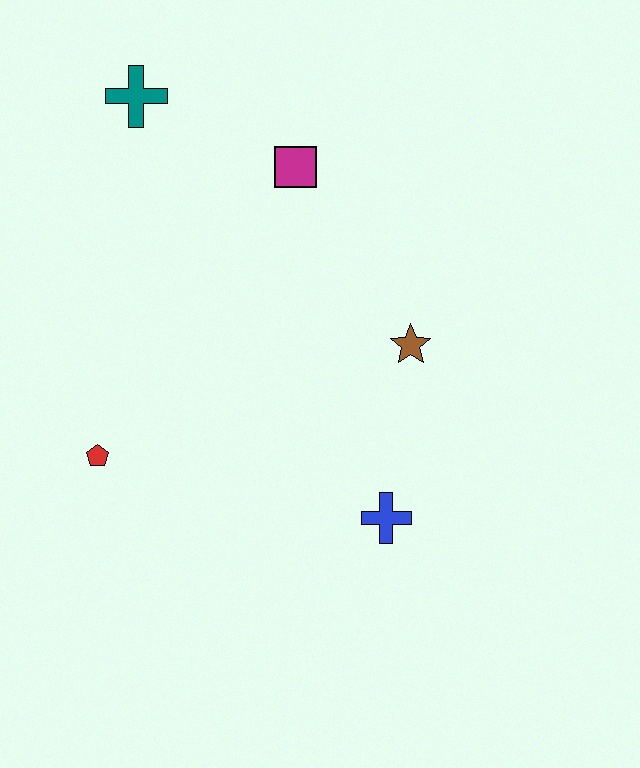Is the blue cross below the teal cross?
Yes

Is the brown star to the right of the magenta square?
Yes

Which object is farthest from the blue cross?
The teal cross is farthest from the blue cross.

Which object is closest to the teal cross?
The magenta square is closest to the teal cross.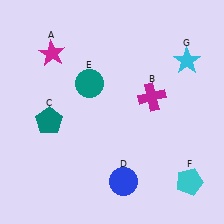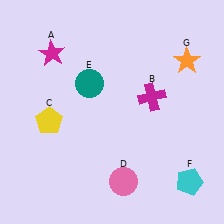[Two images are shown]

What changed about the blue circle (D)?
In Image 1, D is blue. In Image 2, it changed to pink.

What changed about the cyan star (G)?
In Image 1, G is cyan. In Image 2, it changed to orange.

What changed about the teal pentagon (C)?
In Image 1, C is teal. In Image 2, it changed to yellow.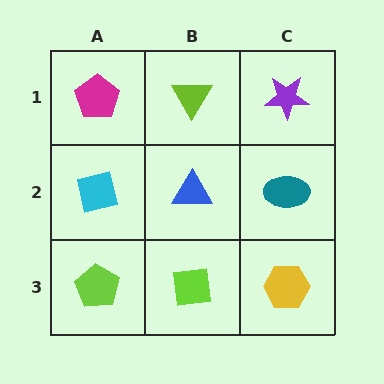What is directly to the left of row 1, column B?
A magenta pentagon.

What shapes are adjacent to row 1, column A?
A cyan square (row 2, column A), a lime triangle (row 1, column B).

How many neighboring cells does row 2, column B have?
4.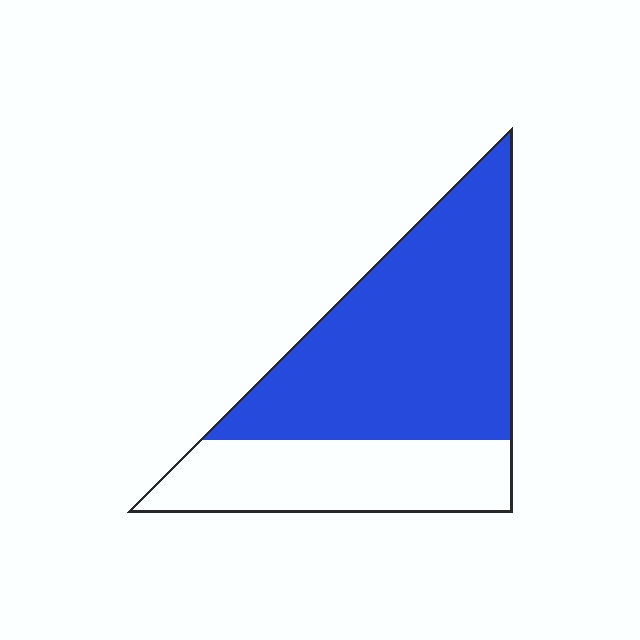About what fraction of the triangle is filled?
About two thirds (2/3).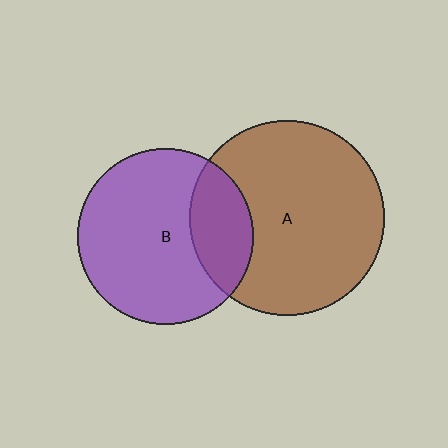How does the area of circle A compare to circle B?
Approximately 1.2 times.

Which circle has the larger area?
Circle A (brown).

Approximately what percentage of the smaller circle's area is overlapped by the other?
Approximately 25%.